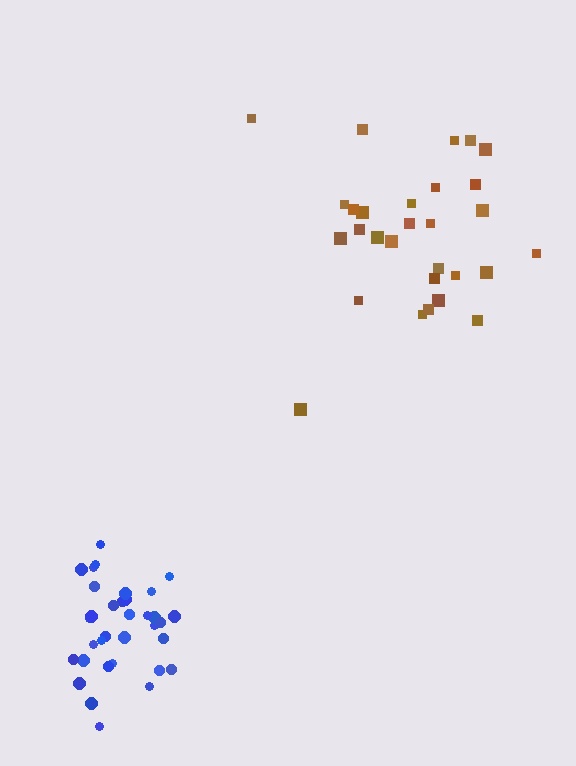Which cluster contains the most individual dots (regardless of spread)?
Blue (34).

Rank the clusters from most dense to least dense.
blue, brown.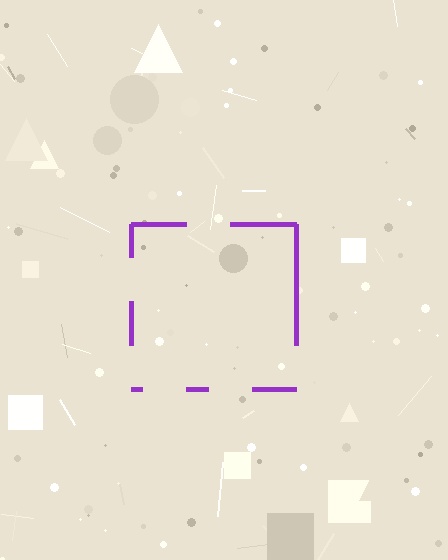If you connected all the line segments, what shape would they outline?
They would outline a square.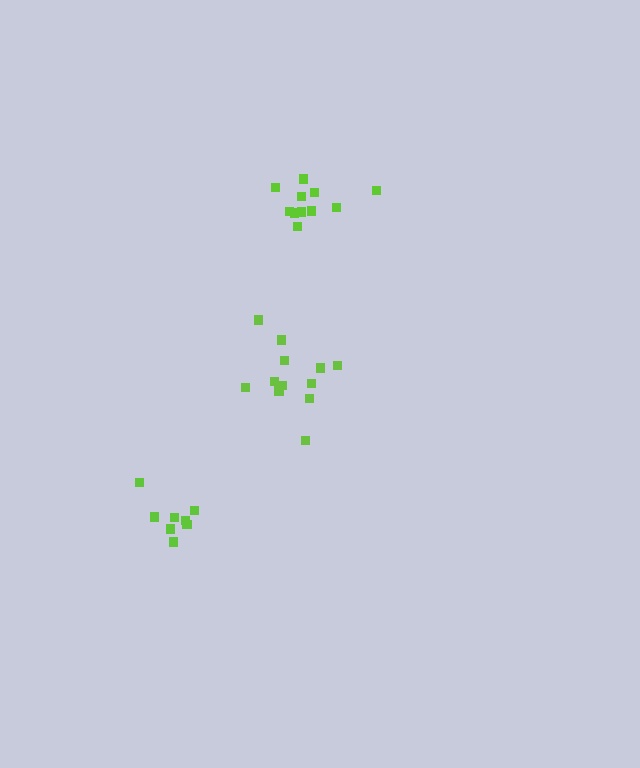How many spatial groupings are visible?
There are 3 spatial groupings.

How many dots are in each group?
Group 1: 11 dots, Group 2: 8 dots, Group 3: 12 dots (31 total).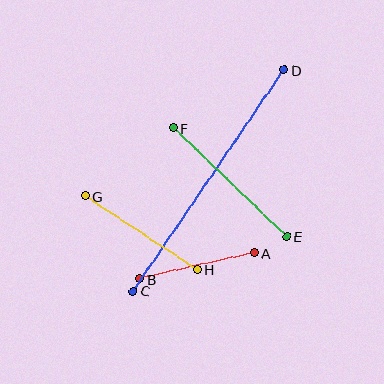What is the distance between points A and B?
The distance is approximately 117 pixels.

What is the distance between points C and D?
The distance is approximately 268 pixels.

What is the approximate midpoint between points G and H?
The midpoint is at approximately (141, 233) pixels.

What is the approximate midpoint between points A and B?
The midpoint is at approximately (197, 266) pixels.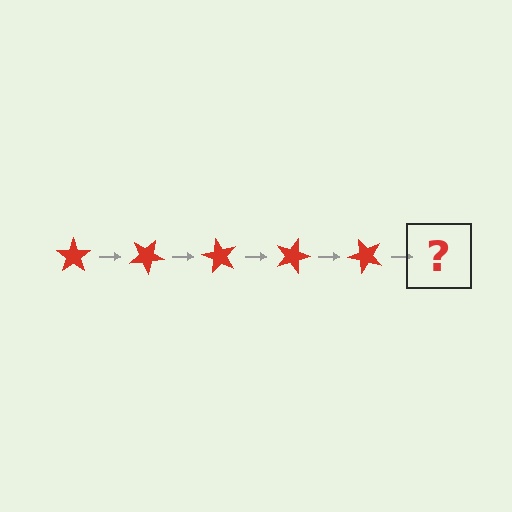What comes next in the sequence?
The next element should be a red star rotated 150 degrees.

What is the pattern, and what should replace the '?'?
The pattern is that the star rotates 30 degrees each step. The '?' should be a red star rotated 150 degrees.